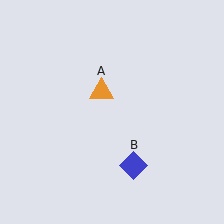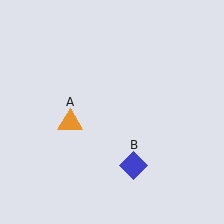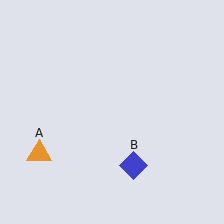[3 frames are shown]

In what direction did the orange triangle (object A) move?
The orange triangle (object A) moved down and to the left.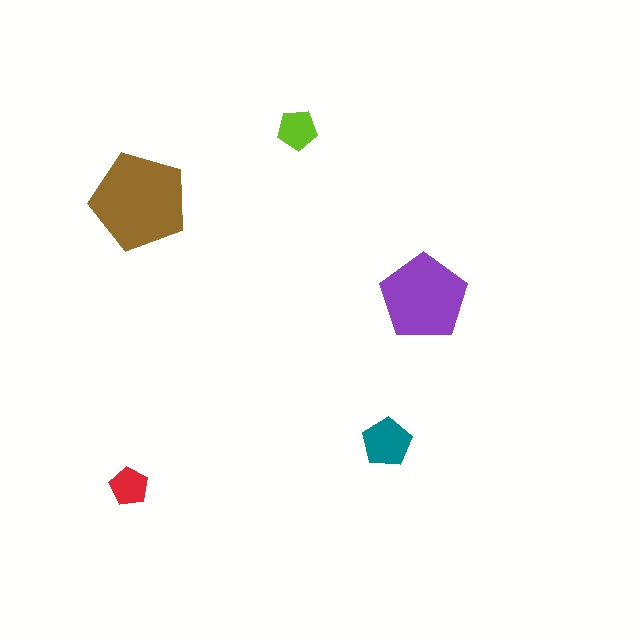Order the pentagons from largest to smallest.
the brown one, the purple one, the teal one, the lime one, the red one.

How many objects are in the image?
There are 5 objects in the image.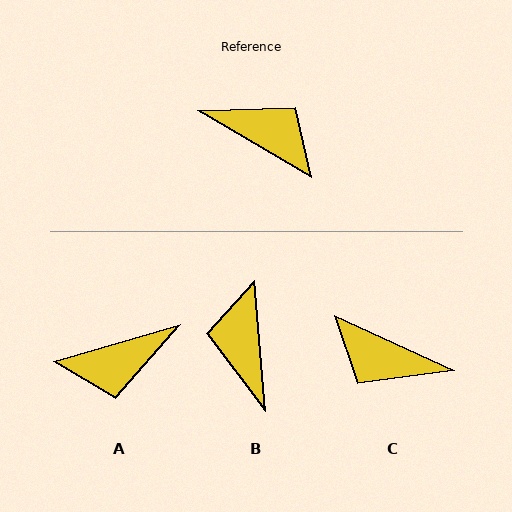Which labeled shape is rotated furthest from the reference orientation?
C, about 174 degrees away.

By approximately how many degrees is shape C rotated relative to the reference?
Approximately 174 degrees clockwise.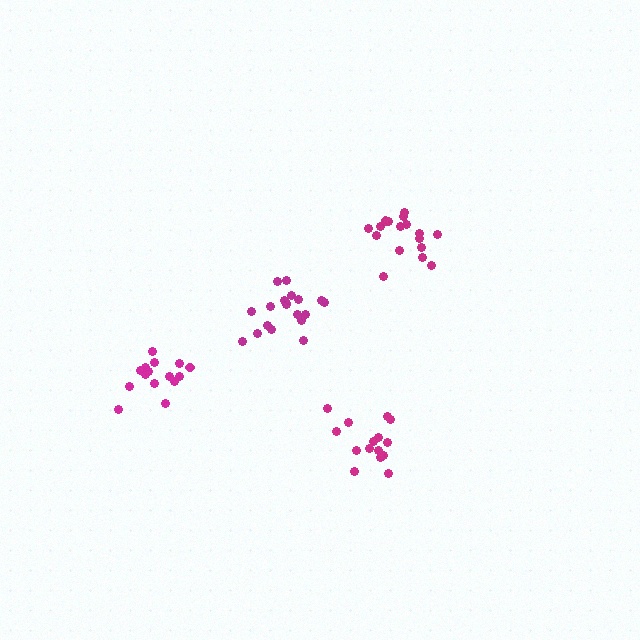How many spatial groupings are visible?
There are 4 spatial groupings.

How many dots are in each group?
Group 1: 19 dots, Group 2: 15 dots, Group 3: 17 dots, Group 4: 15 dots (66 total).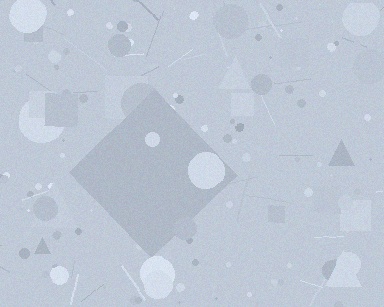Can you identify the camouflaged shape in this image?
The camouflaged shape is a diamond.